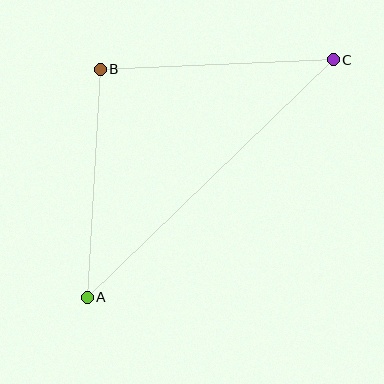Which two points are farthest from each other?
Points A and C are farthest from each other.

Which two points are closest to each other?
Points A and B are closest to each other.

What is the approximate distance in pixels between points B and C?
The distance between B and C is approximately 233 pixels.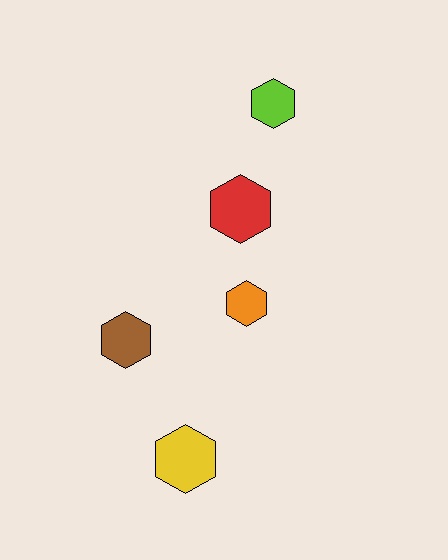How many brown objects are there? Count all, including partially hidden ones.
There is 1 brown object.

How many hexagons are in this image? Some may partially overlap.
There are 5 hexagons.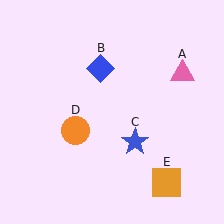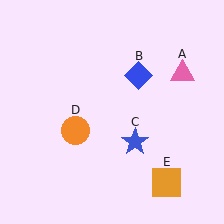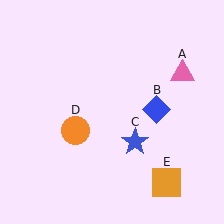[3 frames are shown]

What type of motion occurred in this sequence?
The blue diamond (object B) rotated clockwise around the center of the scene.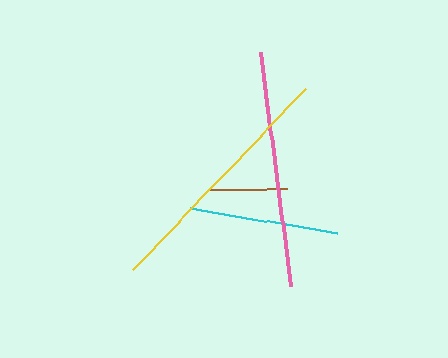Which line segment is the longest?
The yellow line is the longest at approximately 250 pixels.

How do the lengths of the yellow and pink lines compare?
The yellow and pink lines are approximately the same length.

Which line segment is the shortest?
The brown line is the shortest at approximately 78 pixels.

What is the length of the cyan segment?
The cyan segment is approximately 148 pixels long.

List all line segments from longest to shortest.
From longest to shortest: yellow, pink, cyan, brown.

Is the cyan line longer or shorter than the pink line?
The pink line is longer than the cyan line.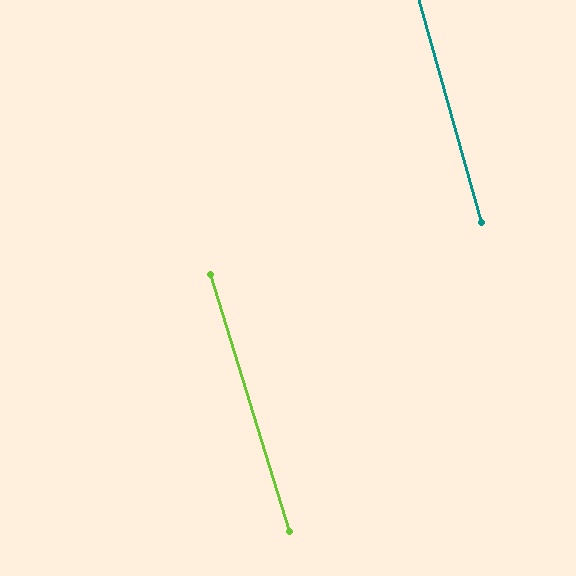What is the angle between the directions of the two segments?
Approximately 2 degrees.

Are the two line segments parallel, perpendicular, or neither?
Parallel — their directions differ by only 1.5°.